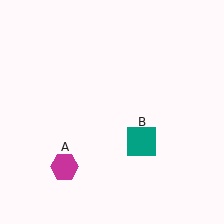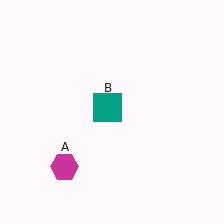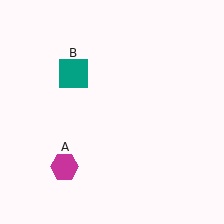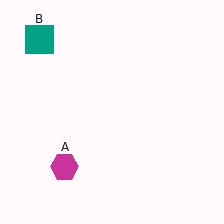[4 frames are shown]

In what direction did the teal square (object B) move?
The teal square (object B) moved up and to the left.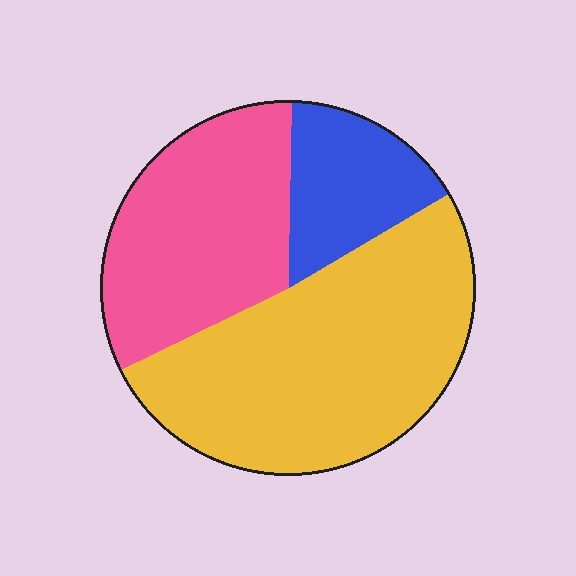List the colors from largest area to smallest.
From largest to smallest: yellow, pink, blue.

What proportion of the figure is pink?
Pink takes up about one third (1/3) of the figure.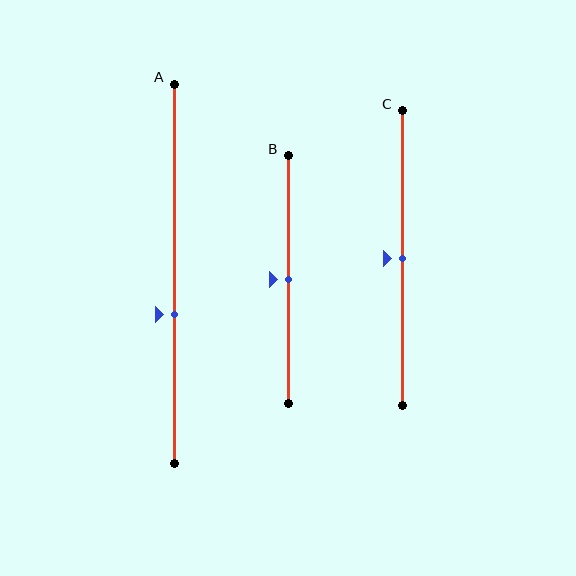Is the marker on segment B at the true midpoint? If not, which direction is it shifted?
Yes, the marker on segment B is at the true midpoint.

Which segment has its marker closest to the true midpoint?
Segment B has its marker closest to the true midpoint.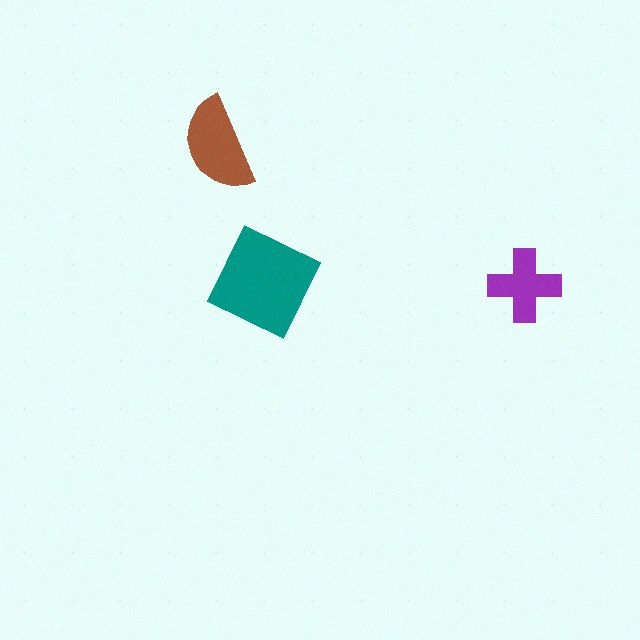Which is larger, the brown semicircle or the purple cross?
The brown semicircle.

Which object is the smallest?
The purple cross.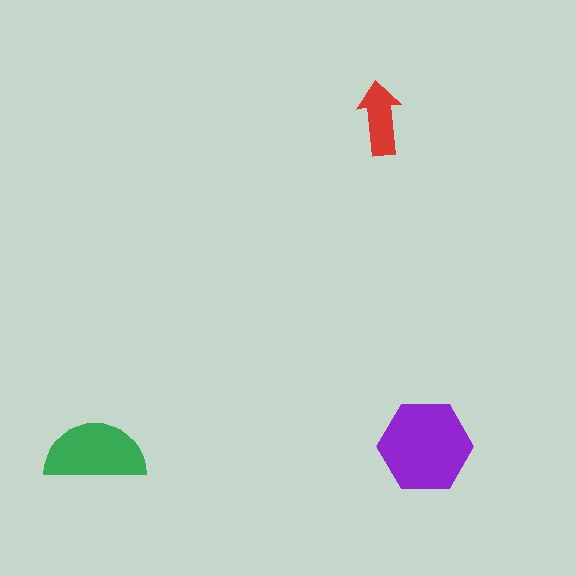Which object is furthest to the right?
The purple hexagon is rightmost.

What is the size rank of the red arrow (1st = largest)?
3rd.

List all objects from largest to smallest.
The purple hexagon, the green semicircle, the red arrow.